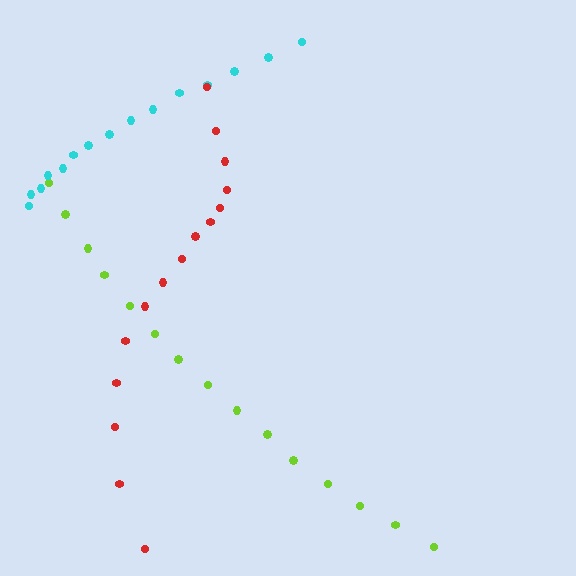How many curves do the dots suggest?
There are 3 distinct paths.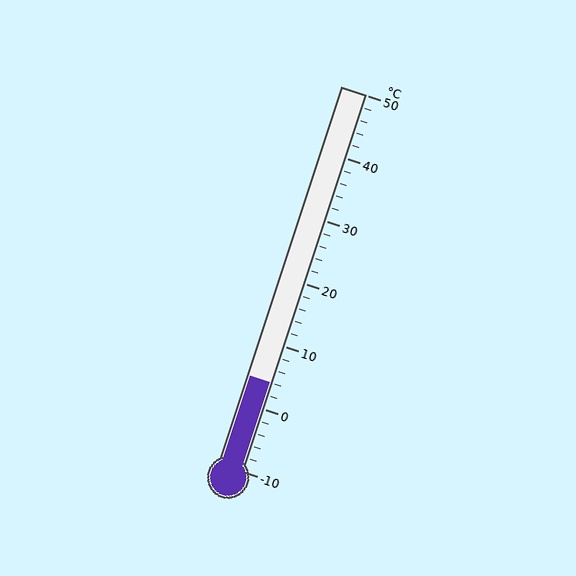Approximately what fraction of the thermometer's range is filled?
The thermometer is filled to approximately 25% of its range.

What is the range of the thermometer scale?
The thermometer scale ranges from -10°C to 50°C.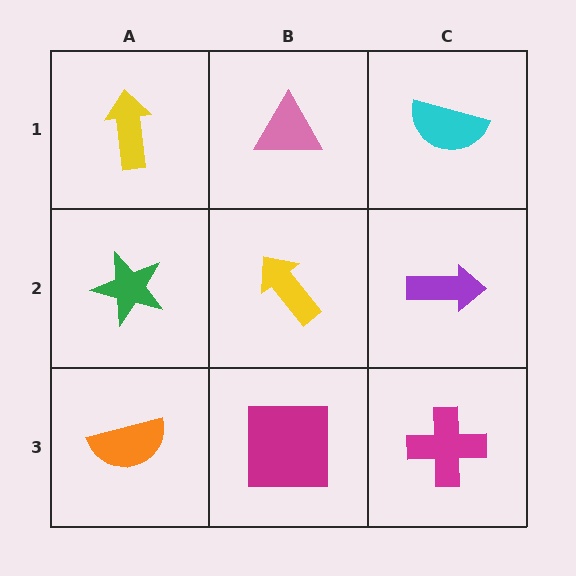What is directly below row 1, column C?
A purple arrow.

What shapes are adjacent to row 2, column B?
A pink triangle (row 1, column B), a magenta square (row 3, column B), a green star (row 2, column A), a purple arrow (row 2, column C).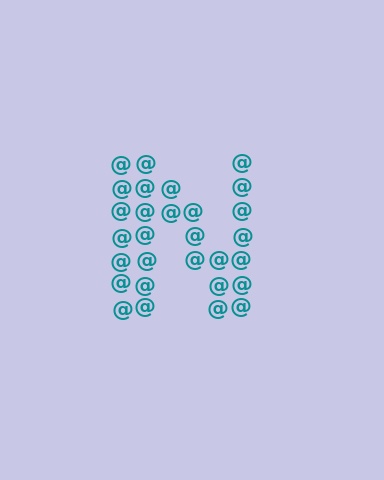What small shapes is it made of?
It is made of small at signs.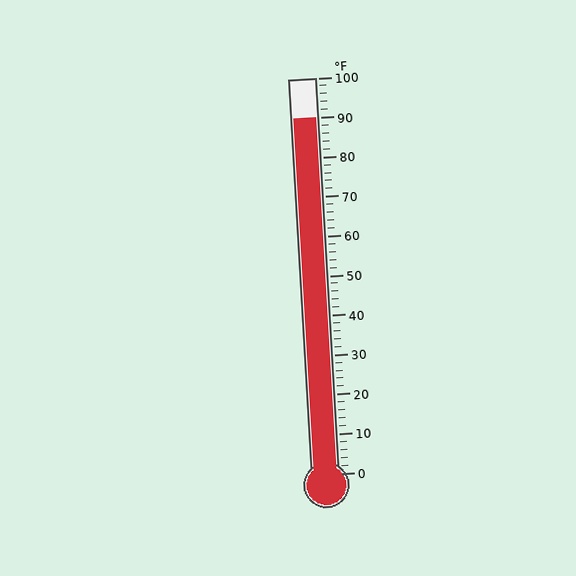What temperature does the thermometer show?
The thermometer shows approximately 90°F.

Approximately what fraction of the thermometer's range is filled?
The thermometer is filled to approximately 90% of its range.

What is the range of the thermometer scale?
The thermometer scale ranges from 0°F to 100°F.